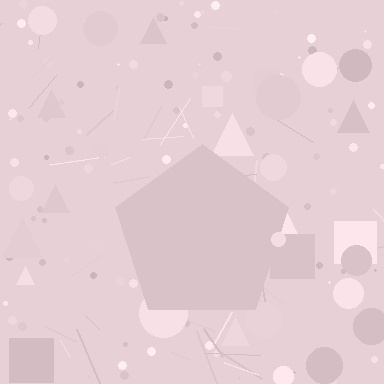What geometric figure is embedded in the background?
A pentagon is embedded in the background.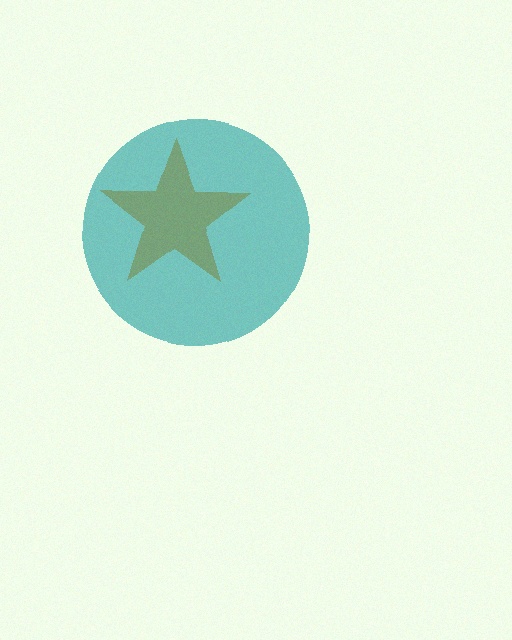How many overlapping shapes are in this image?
There are 2 overlapping shapes in the image.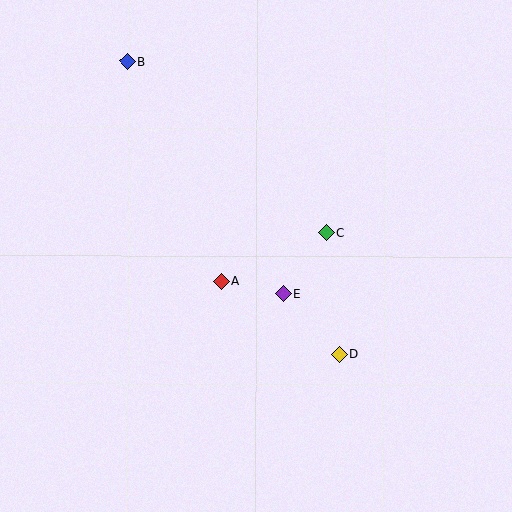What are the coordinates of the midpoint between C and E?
The midpoint between C and E is at (305, 263).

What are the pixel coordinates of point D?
Point D is at (339, 354).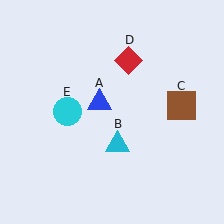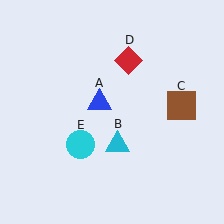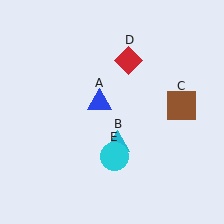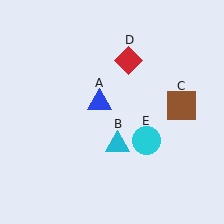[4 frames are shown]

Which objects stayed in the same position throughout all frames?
Blue triangle (object A) and cyan triangle (object B) and brown square (object C) and red diamond (object D) remained stationary.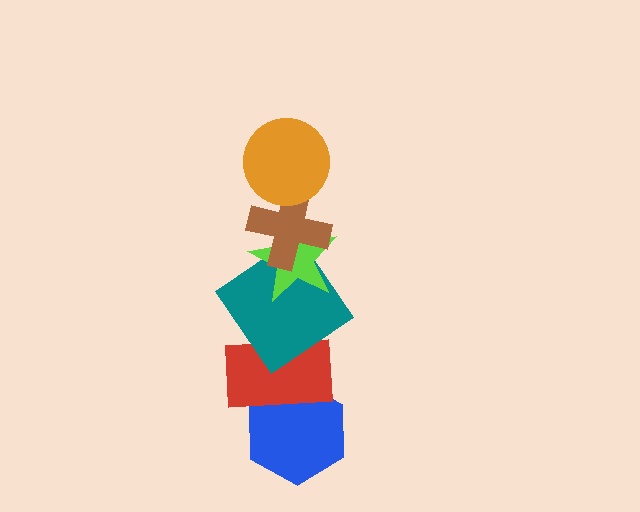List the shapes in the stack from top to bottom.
From top to bottom: the orange circle, the brown cross, the lime star, the teal diamond, the red rectangle, the blue hexagon.